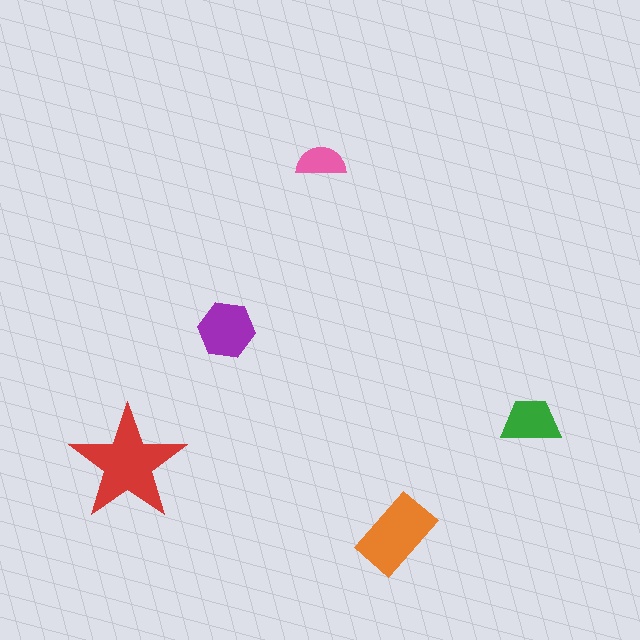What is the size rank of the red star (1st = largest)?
1st.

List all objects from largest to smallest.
The red star, the orange rectangle, the purple hexagon, the green trapezoid, the pink semicircle.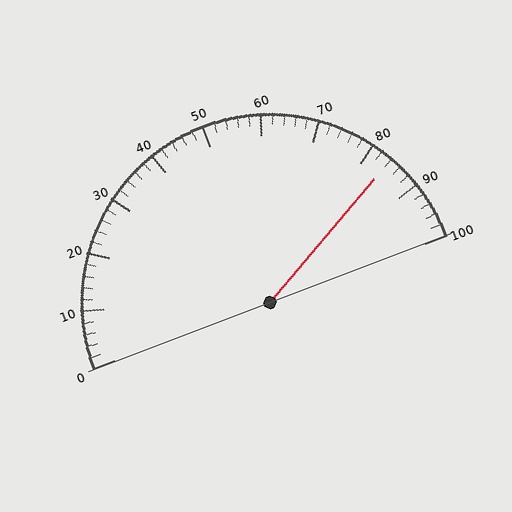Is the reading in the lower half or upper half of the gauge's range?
The reading is in the upper half of the range (0 to 100).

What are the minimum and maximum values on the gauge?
The gauge ranges from 0 to 100.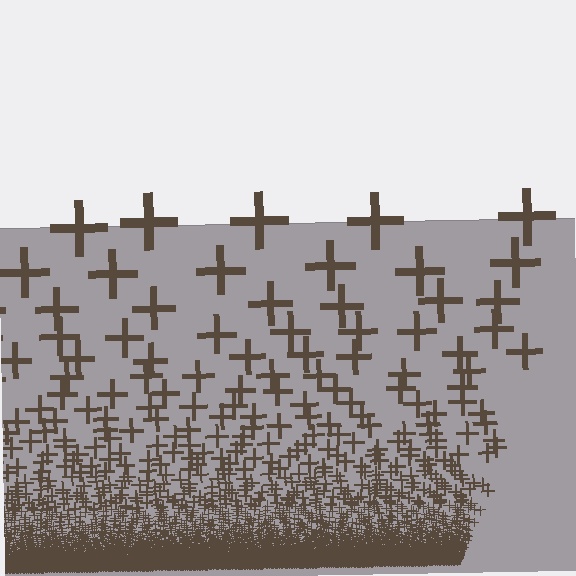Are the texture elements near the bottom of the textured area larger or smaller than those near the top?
Smaller. The gradient is inverted — elements near the bottom are smaller and denser.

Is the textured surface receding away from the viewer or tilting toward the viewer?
The surface appears to tilt toward the viewer. Texture elements get larger and sparser toward the top.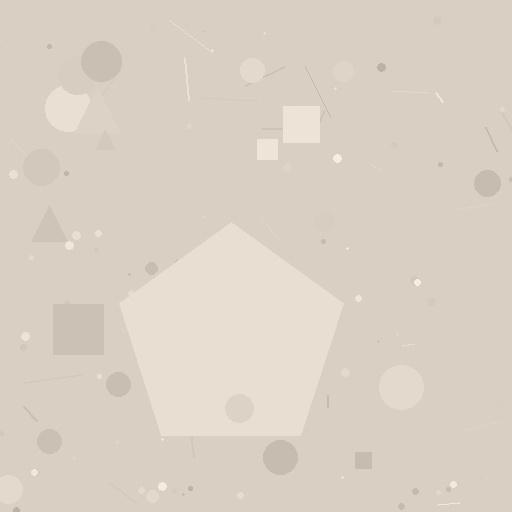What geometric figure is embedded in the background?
A pentagon is embedded in the background.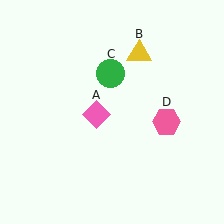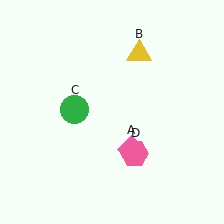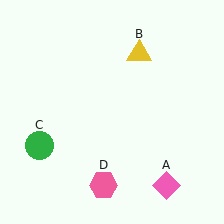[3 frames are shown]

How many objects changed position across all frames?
3 objects changed position: pink diamond (object A), green circle (object C), pink hexagon (object D).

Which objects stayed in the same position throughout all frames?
Yellow triangle (object B) remained stationary.